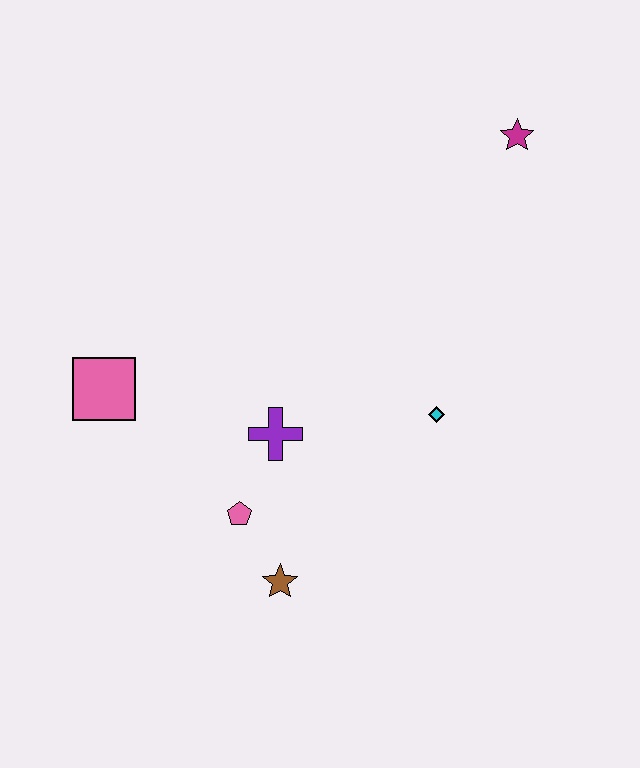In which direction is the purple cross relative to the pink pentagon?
The purple cross is above the pink pentagon.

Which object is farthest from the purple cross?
The magenta star is farthest from the purple cross.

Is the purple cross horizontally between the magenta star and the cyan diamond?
No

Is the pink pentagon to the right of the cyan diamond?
No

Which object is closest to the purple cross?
The pink pentagon is closest to the purple cross.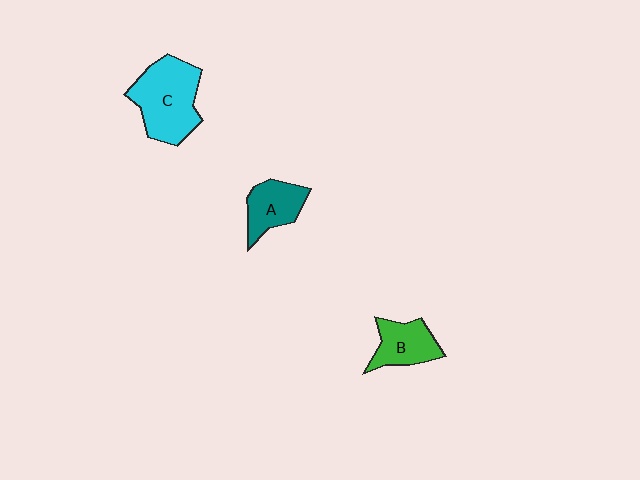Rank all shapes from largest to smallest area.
From largest to smallest: C (cyan), B (green), A (teal).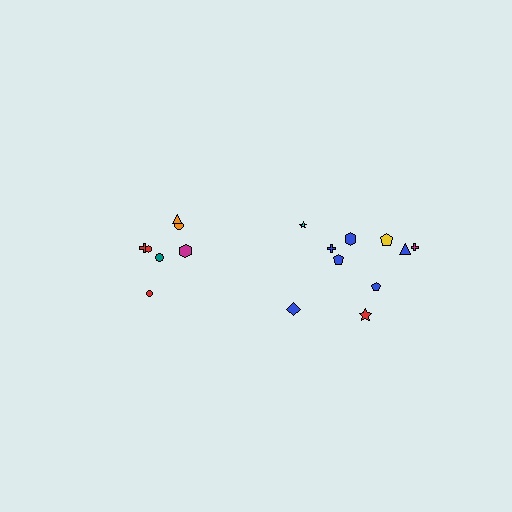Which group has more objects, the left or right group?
The right group.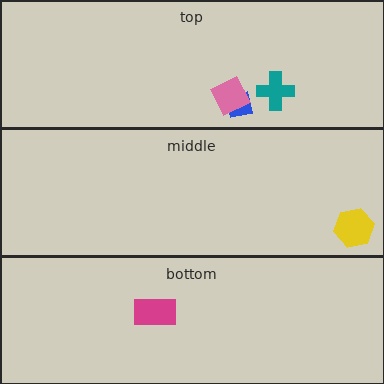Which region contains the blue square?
The top region.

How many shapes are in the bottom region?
1.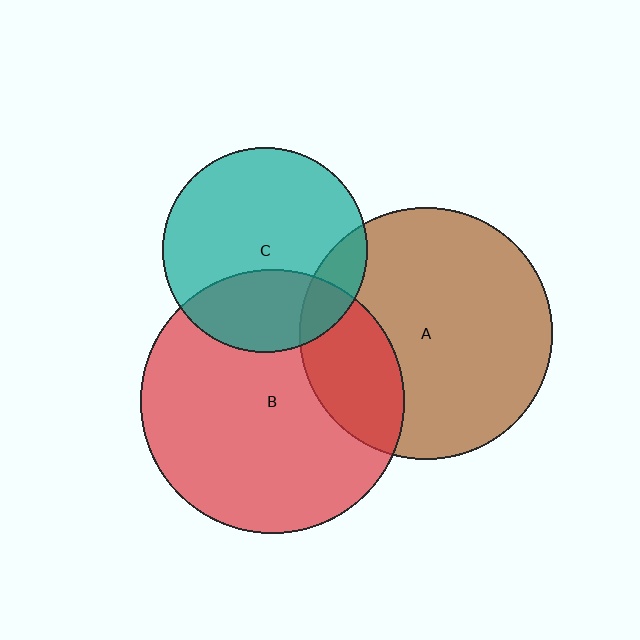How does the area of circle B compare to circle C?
Approximately 1.7 times.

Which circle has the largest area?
Circle B (red).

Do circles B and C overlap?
Yes.